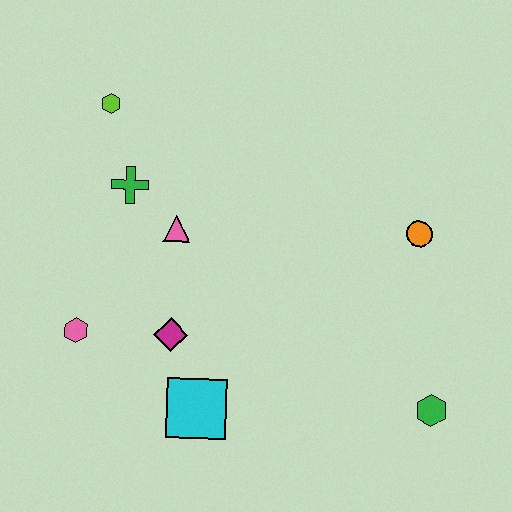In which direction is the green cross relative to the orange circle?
The green cross is to the left of the orange circle.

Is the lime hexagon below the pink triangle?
No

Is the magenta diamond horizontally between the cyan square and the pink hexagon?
Yes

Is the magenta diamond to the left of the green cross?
No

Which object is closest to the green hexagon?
The orange circle is closest to the green hexagon.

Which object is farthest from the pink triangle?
The green hexagon is farthest from the pink triangle.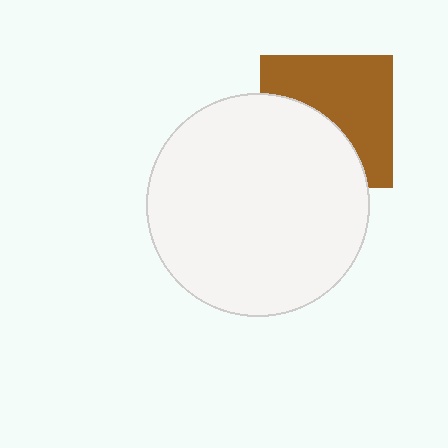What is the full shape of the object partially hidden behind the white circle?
The partially hidden object is a brown square.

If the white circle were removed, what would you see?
You would see the complete brown square.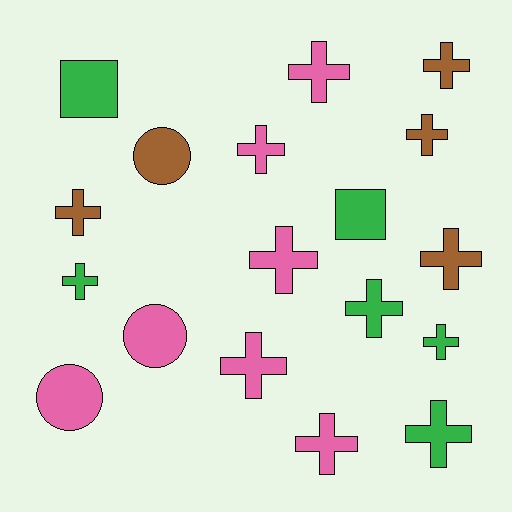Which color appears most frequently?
Pink, with 7 objects.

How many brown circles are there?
There is 1 brown circle.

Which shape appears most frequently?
Cross, with 13 objects.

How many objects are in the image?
There are 18 objects.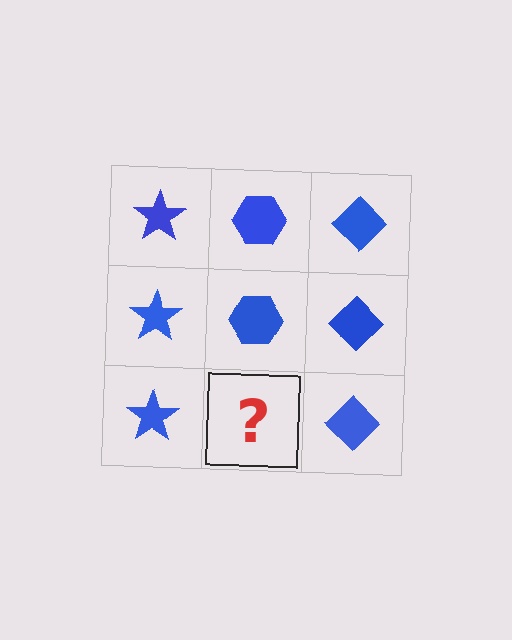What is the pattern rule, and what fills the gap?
The rule is that each column has a consistent shape. The gap should be filled with a blue hexagon.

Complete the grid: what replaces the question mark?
The question mark should be replaced with a blue hexagon.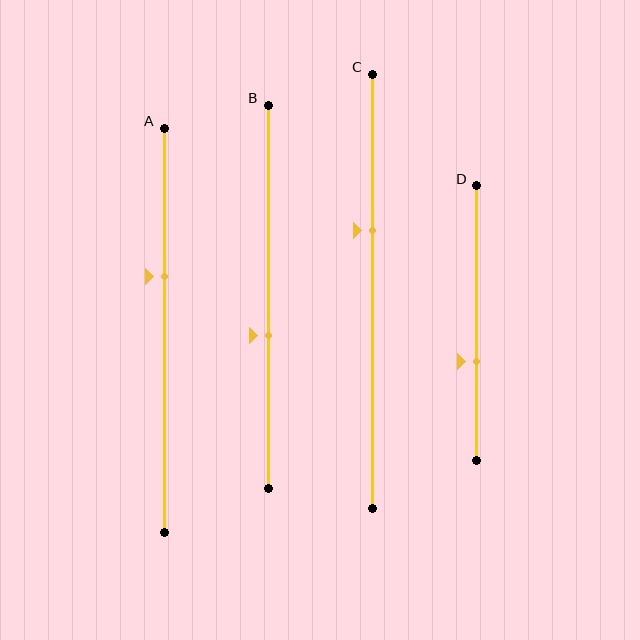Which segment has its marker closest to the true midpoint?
Segment B has its marker closest to the true midpoint.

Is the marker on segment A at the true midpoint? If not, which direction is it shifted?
No, the marker on segment A is shifted upward by about 13% of the segment length.